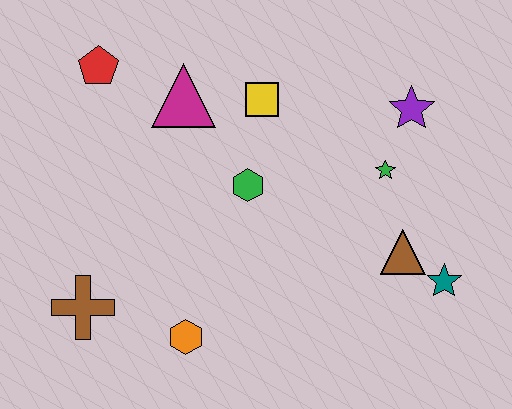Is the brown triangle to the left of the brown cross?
No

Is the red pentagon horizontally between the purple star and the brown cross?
Yes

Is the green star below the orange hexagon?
No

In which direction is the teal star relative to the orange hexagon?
The teal star is to the right of the orange hexagon.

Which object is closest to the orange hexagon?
The brown cross is closest to the orange hexagon.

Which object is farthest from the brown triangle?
The red pentagon is farthest from the brown triangle.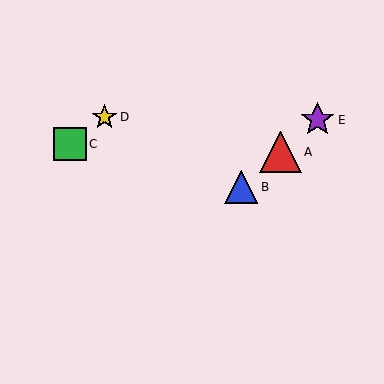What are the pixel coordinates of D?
Object D is at (105, 117).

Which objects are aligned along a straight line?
Objects A, B, E are aligned along a straight line.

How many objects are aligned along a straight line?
3 objects (A, B, E) are aligned along a straight line.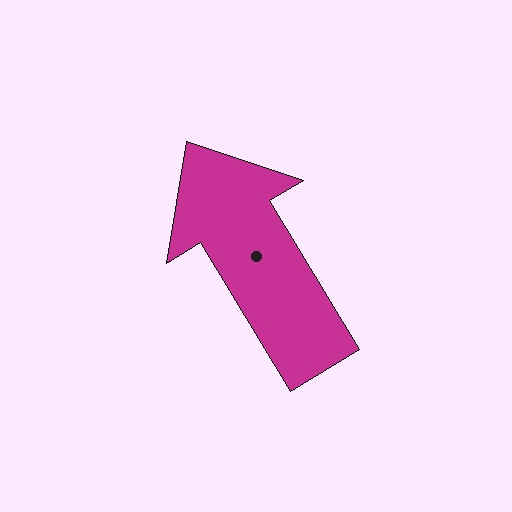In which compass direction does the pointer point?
Northwest.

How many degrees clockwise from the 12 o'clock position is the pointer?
Approximately 329 degrees.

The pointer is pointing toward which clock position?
Roughly 11 o'clock.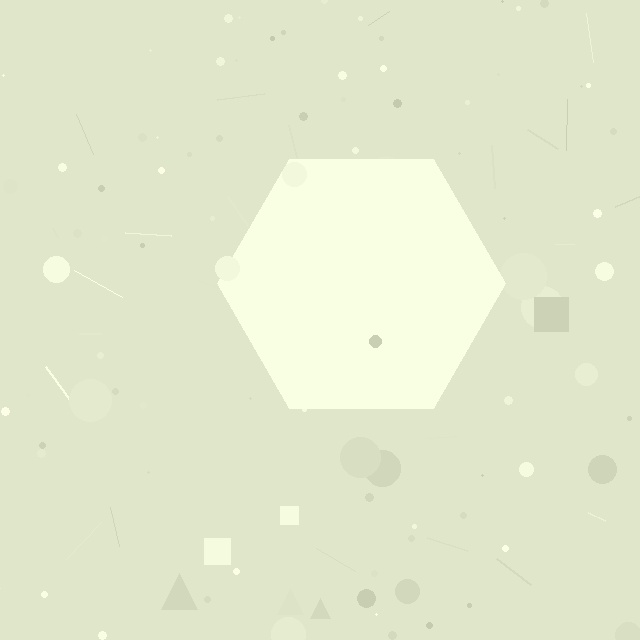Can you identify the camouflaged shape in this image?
The camouflaged shape is a hexagon.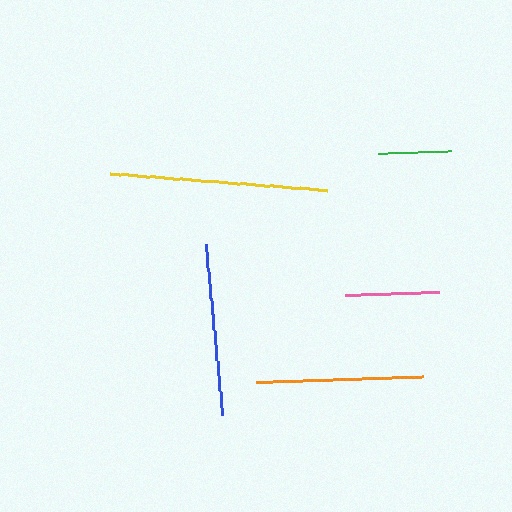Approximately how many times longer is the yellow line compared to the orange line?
The yellow line is approximately 1.3 times the length of the orange line.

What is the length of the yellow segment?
The yellow segment is approximately 217 pixels long.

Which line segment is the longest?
The yellow line is the longest at approximately 217 pixels.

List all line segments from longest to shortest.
From longest to shortest: yellow, blue, orange, pink, green.